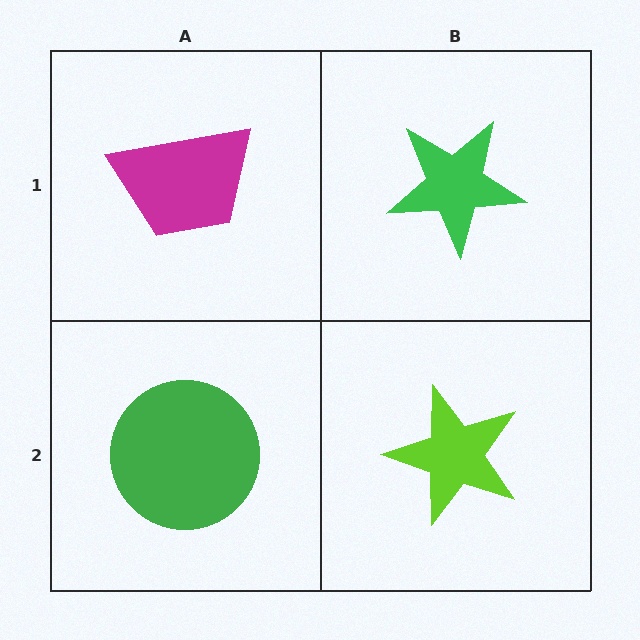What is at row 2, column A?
A green circle.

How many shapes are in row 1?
2 shapes.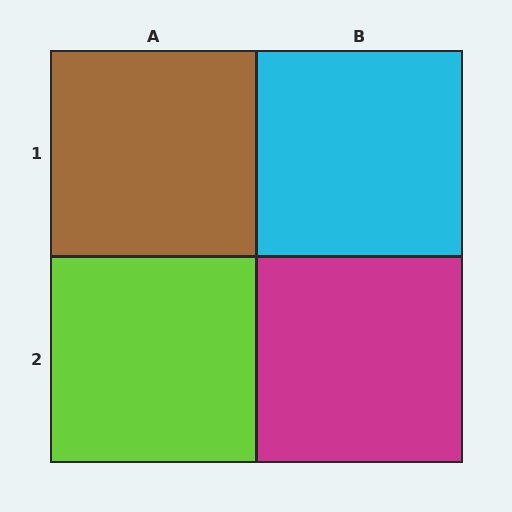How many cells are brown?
1 cell is brown.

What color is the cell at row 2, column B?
Magenta.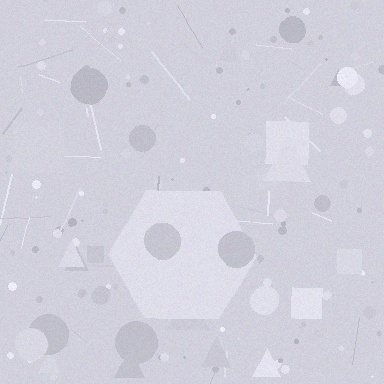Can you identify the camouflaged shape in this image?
The camouflaged shape is a hexagon.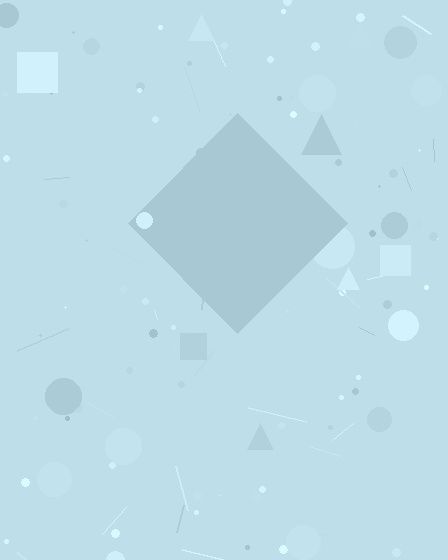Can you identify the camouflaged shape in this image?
The camouflaged shape is a diamond.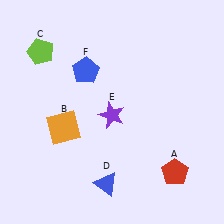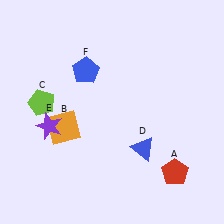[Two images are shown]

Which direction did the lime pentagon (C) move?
The lime pentagon (C) moved down.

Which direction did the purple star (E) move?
The purple star (E) moved left.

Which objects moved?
The objects that moved are: the lime pentagon (C), the blue triangle (D), the purple star (E).